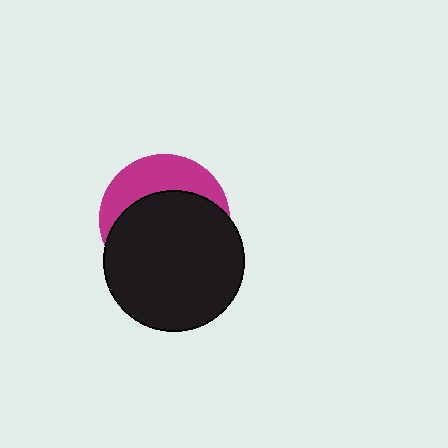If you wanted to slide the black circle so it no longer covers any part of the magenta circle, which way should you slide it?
Slide it down — that is the most direct way to separate the two shapes.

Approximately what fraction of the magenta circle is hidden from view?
Roughly 66% of the magenta circle is hidden behind the black circle.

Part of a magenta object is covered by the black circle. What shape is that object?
It is a circle.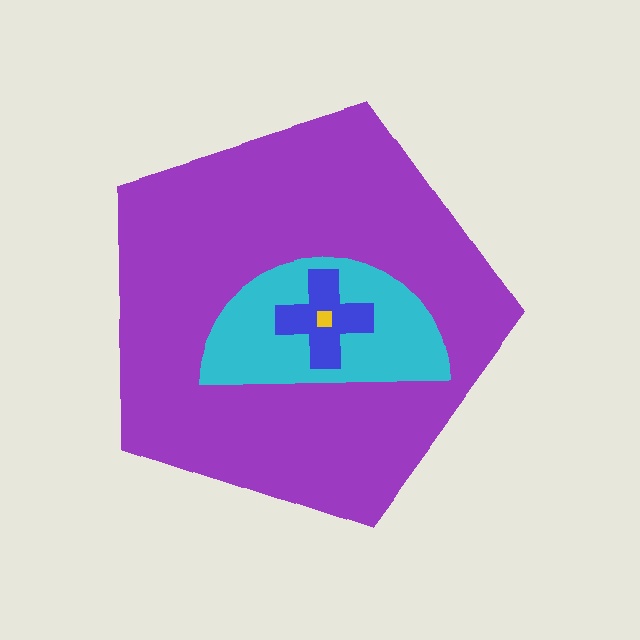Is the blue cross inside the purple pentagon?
Yes.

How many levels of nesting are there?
4.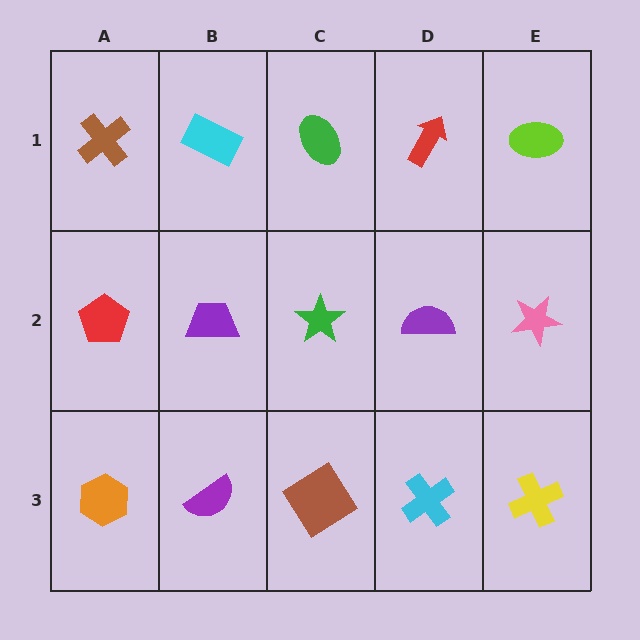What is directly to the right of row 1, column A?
A cyan rectangle.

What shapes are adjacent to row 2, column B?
A cyan rectangle (row 1, column B), a purple semicircle (row 3, column B), a red pentagon (row 2, column A), a green star (row 2, column C).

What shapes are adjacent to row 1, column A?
A red pentagon (row 2, column A), a cyan rectangle (row 1, column B).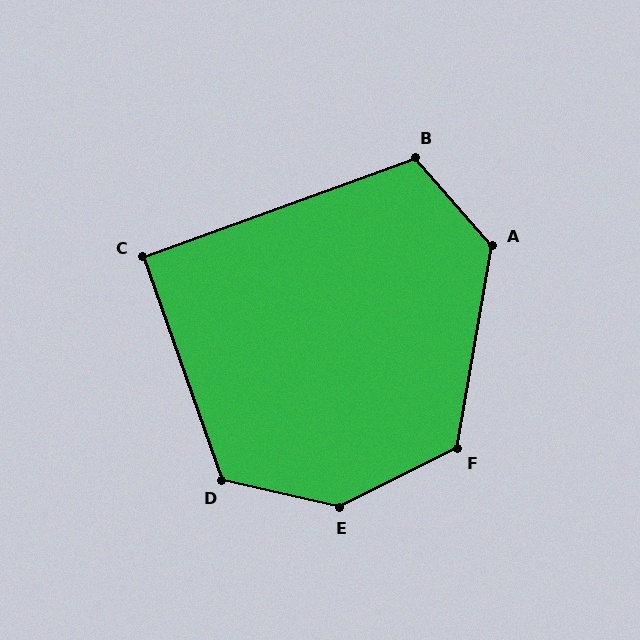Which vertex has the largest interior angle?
E, at approximately 141 degrees.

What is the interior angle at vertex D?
Approximately 122 degrees (obtuse).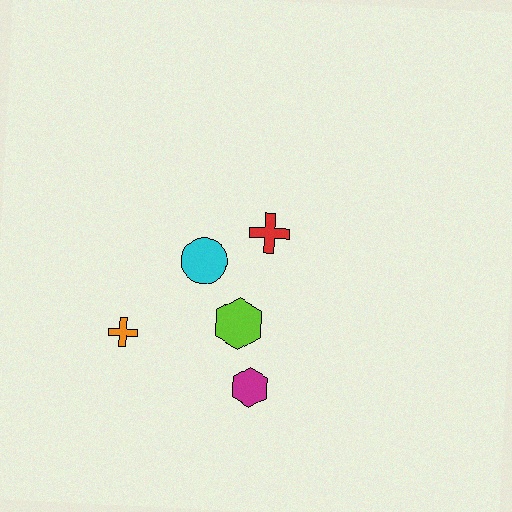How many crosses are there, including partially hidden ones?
There are 2 crosses.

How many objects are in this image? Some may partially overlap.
There are 5 objects.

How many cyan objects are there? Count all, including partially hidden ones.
There is 1 cyan object.